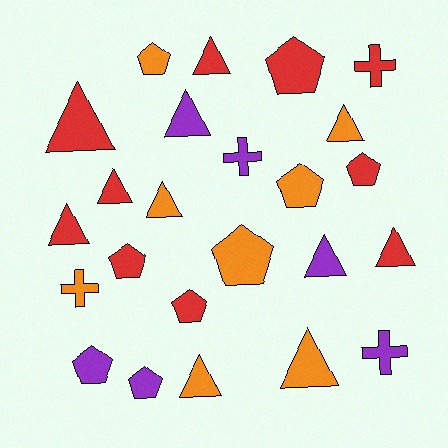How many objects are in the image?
There are 24 objects.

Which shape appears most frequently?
Triangle, with 11 objects.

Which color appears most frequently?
Red, with 10 objects.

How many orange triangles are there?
There are 4 orange triangles.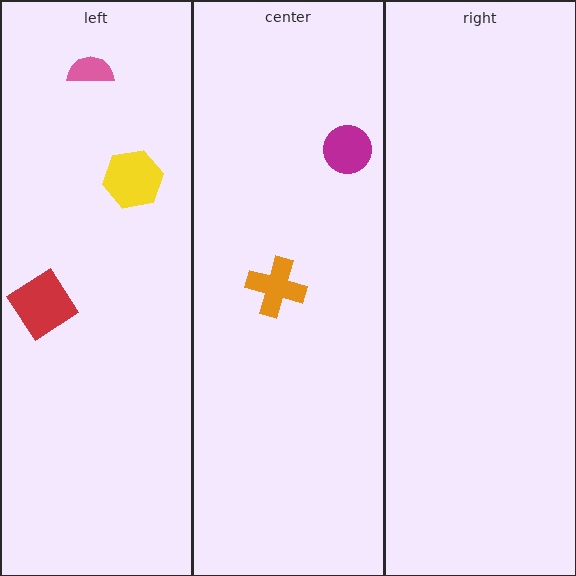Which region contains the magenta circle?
The center region.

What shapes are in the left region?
The pink semicircle, the red diamond, the yellow hexagon.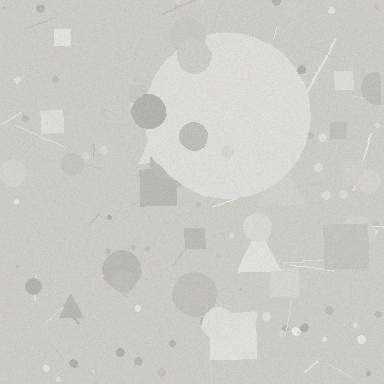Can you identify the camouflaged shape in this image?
The camouflaged shape is a circle.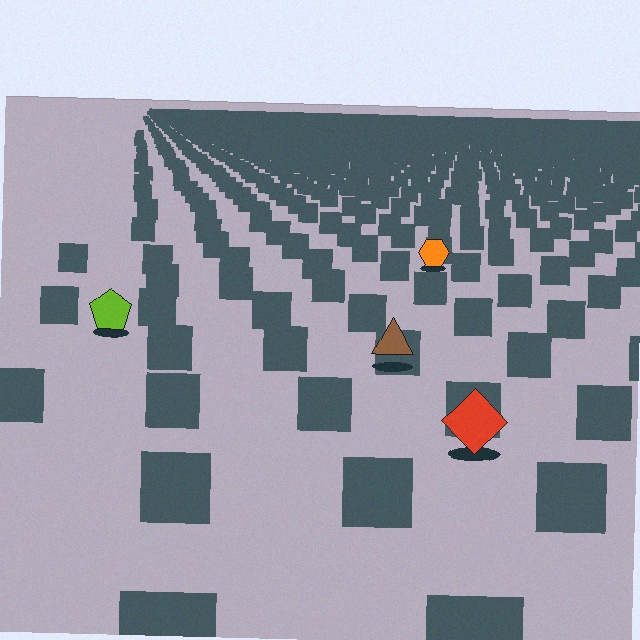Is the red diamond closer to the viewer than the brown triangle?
Yes. The red diamond is closer — you can tell from the texture gradient: the ground texture is coarser near it.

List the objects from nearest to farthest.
From nearest to farthest: the red diamond, the brown triangle, the lime pentagon, the orange hexagon.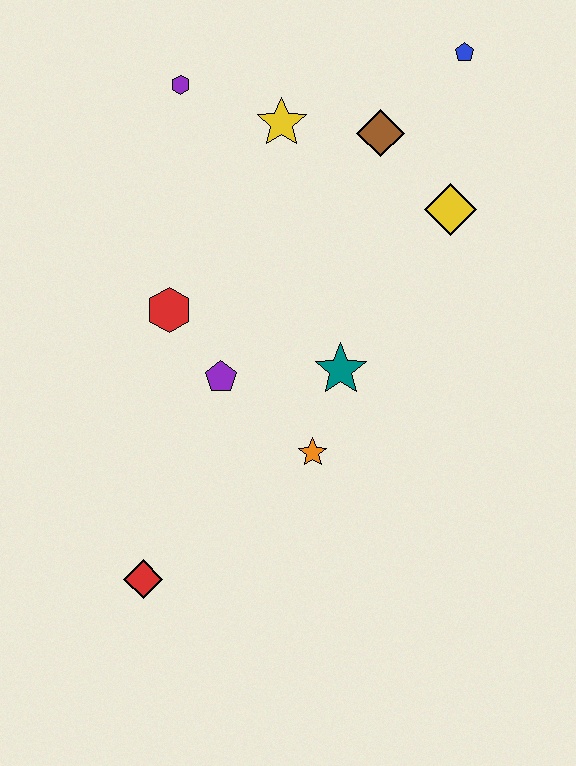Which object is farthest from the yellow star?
The red diamond is farthest from the yellow star.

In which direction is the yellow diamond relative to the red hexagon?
The yellow diamond is to the right of the red hexagon.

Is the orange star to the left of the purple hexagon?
No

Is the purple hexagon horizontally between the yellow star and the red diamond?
Yes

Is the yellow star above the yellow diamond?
Yes